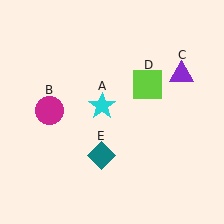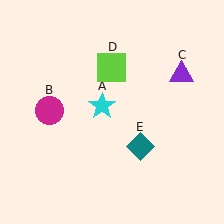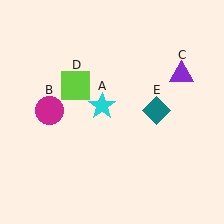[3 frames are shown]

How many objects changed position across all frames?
2 objects changed position: lime square (object D), teal diamond (object E).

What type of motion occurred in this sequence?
The lime square (object D), teal diamond (object E) rotated counterclockwise around the center of the scene.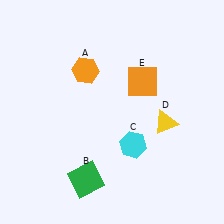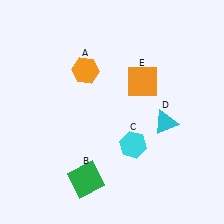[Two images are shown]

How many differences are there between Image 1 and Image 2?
There is 1 difference between the two images.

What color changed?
The triangle (D) changed from yellow in Image 1 to cyan in Image 2.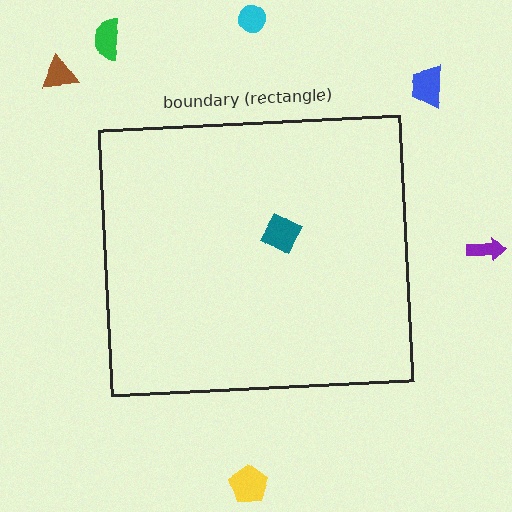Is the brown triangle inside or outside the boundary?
Outside.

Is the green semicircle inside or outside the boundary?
Outside.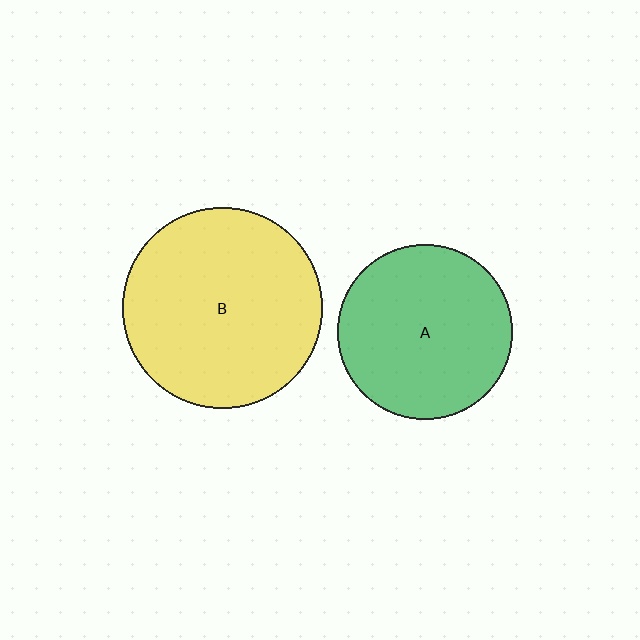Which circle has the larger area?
Circle B (yellow).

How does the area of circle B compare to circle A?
Approximately 1.3 times.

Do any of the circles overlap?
No, none of the circles overlap.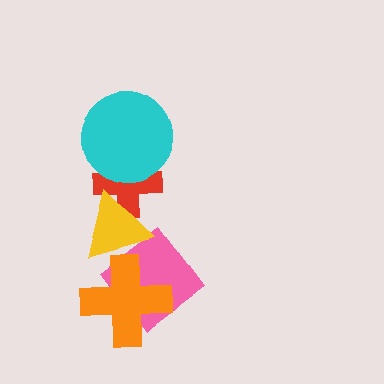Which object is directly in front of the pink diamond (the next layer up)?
The yellow triangle is directly in front of the pink diamond.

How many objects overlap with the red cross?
2 objects overlap with the red cross.